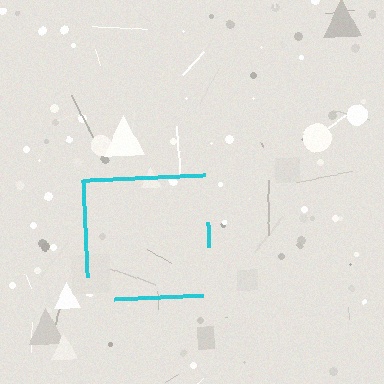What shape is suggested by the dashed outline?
The dashed outline suggests a square.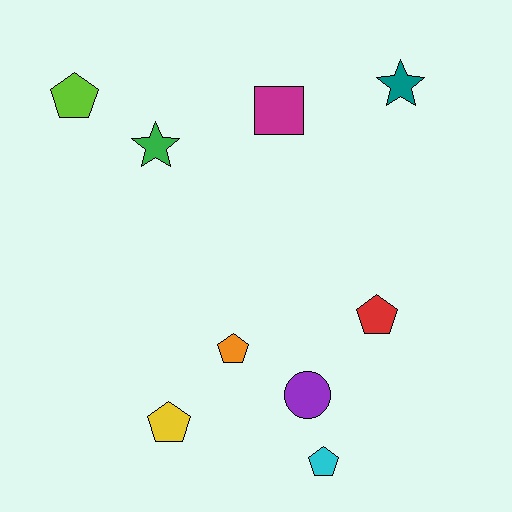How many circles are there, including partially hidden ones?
There is 1 circle.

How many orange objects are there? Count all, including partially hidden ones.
There is 1 orange object.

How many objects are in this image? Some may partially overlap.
There are 9 objects.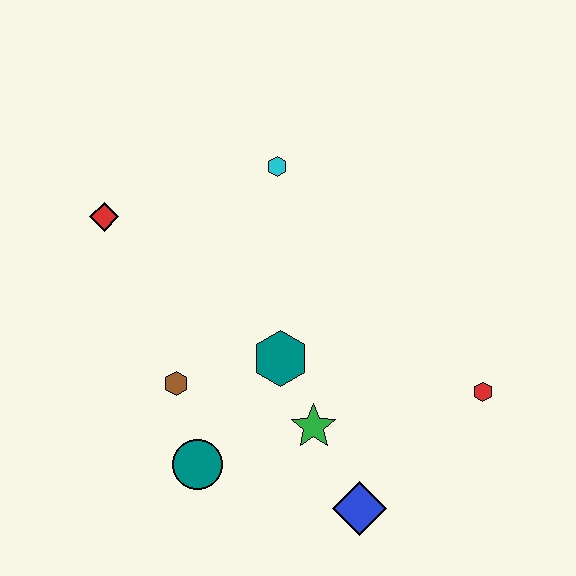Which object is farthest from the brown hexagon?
The red hexagon is farthest from the brown hexagon.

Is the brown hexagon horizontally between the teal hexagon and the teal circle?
No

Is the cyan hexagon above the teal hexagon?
Yes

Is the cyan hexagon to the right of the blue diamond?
No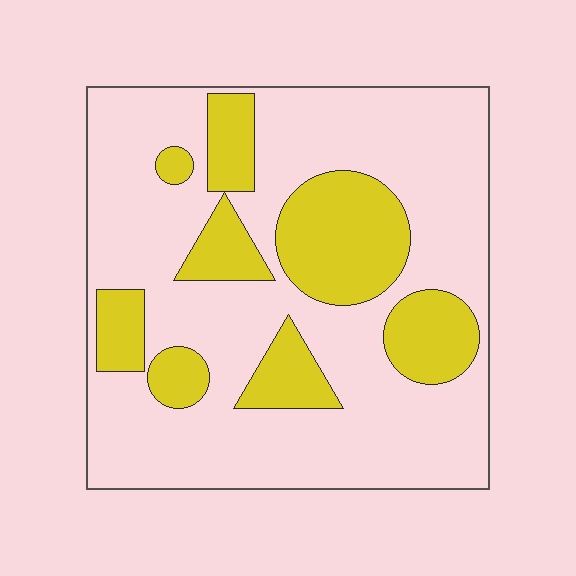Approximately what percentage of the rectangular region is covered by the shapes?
Approximately 25%.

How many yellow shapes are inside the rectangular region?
8.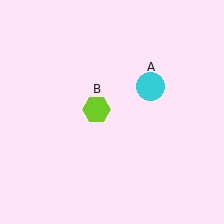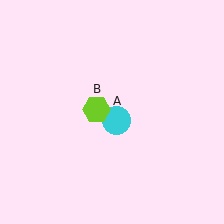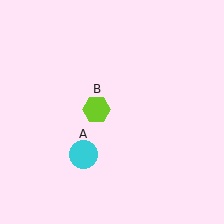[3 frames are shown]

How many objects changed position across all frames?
1 object changed position: cyan circle (object A).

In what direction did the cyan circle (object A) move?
The cyan circle (object A) moved down and to the left.